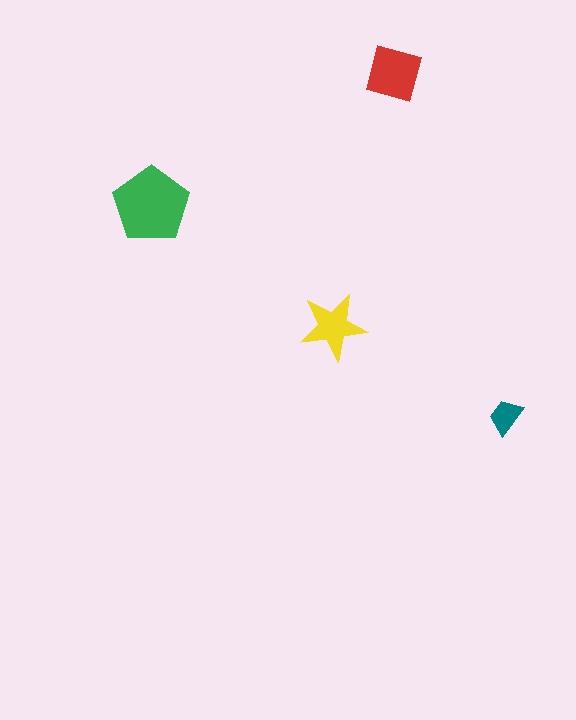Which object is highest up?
The red square is topmost.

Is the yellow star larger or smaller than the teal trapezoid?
Larger.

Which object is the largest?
The green pentagon.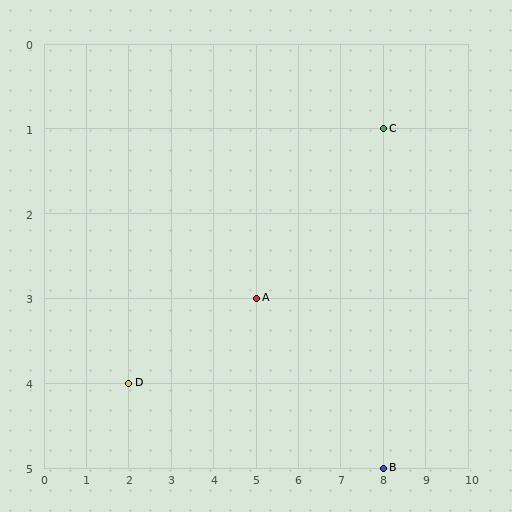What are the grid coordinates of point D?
Point D is at grid coordinates (2, 4).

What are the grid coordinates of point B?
Point B is at grid coordinates (8, 5).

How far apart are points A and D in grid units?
Points A and D are 3 columns and 1 row apart (about 3.2 grid units diagonally).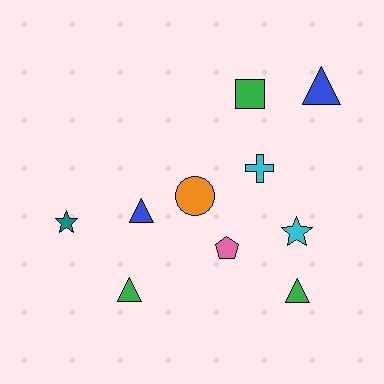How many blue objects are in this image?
There are 2 blue objects.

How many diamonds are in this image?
There are no diamonds.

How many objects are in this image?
There are 10 objects.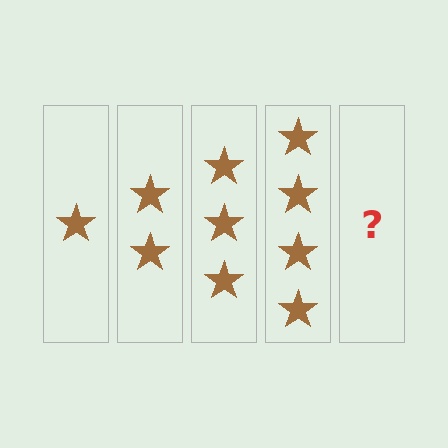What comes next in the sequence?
The next element should be 5 stars.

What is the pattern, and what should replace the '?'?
The pattern is that each step adds one more star. The '?' should be 5 stars.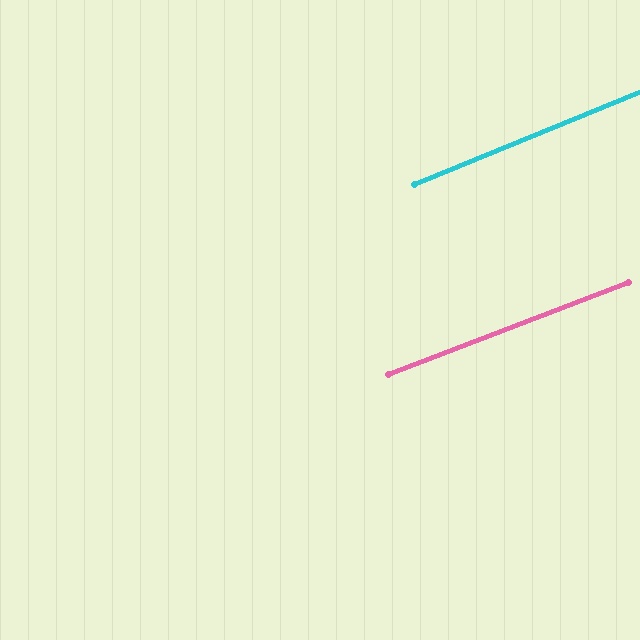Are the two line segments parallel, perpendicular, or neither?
Parallel — their directions differ by only 1.2°.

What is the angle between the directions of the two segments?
Approximately 1 degree.